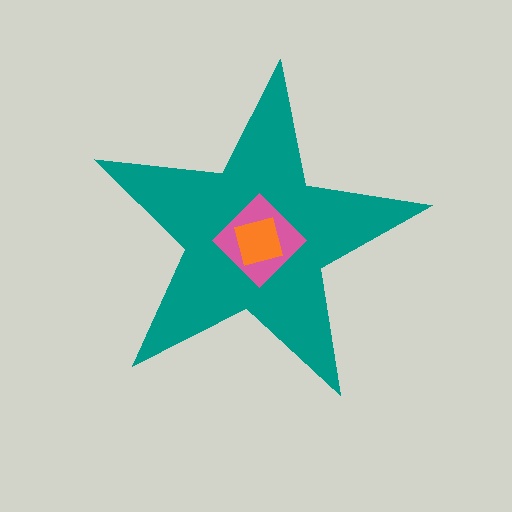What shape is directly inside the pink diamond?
The orange square.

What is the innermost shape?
The orange square.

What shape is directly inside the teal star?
The pink diamond.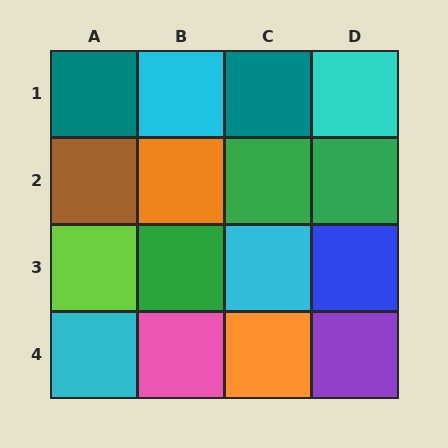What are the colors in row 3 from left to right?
Lime, green, cyan, blue.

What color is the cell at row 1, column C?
Teal.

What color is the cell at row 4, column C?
Orange.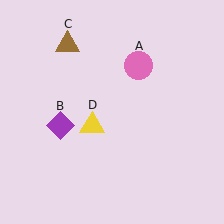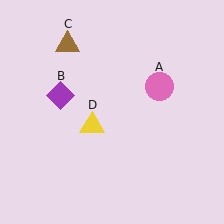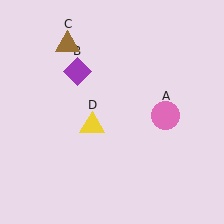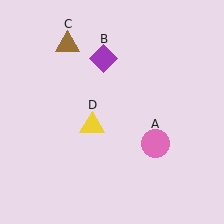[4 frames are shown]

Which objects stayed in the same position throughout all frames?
Brown triangle (object C) and yellow triangle (object D) remained stationary.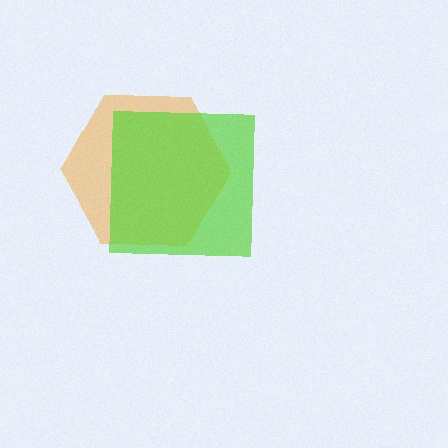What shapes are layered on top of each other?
The layered shapes are: an orange hexagon, a lime square.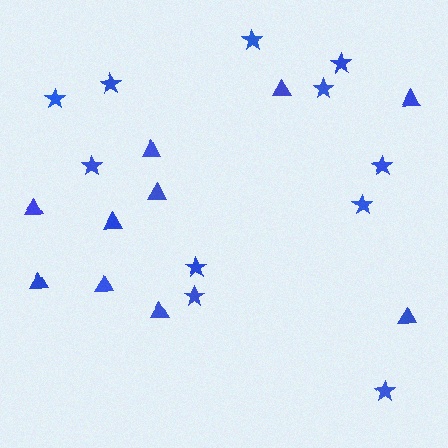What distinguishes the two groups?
There are 2 groups: one group of stars (11) and one group of triangles (10).